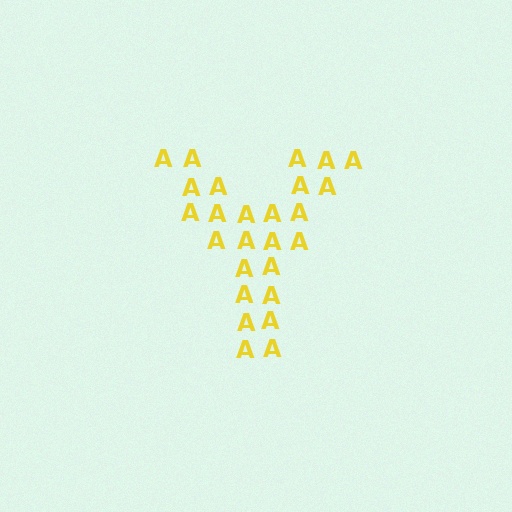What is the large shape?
The large shape is the letter Y.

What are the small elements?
The small elements are letter A's.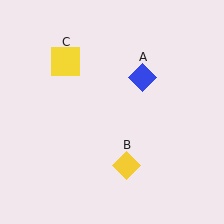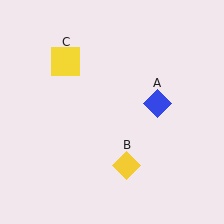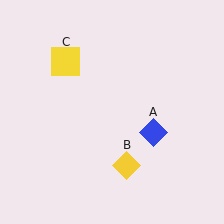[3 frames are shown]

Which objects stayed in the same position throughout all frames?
Yellow diamond (object B) and yellow square (object C) remained stationary.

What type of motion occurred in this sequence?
The blue diamond (object A) rotated clockwise around the center of the scene.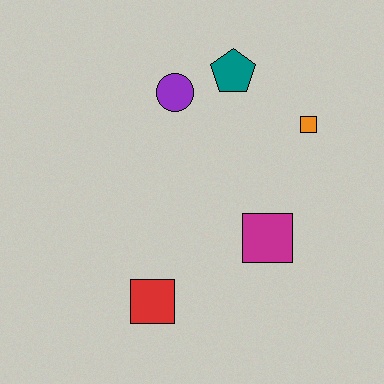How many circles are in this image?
There is 1 circle.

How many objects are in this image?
There are 5 objects.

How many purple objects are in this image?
There is 1 purple object.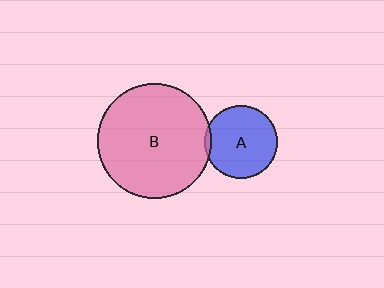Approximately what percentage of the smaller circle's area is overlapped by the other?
Approximately 5%.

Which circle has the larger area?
Circle B (pink).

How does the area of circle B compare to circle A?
Approximately 2.4 times.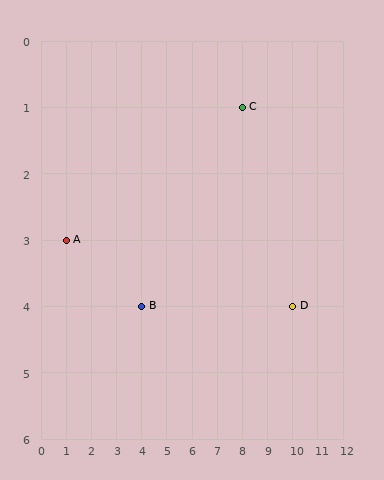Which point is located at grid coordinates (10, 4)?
Point D is at (10, 4).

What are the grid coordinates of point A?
Point A is at grid coordinates (1, 3).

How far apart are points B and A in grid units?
Points B and A are 3 columns and 1 row apart (about 3.2 grid units diagonally).